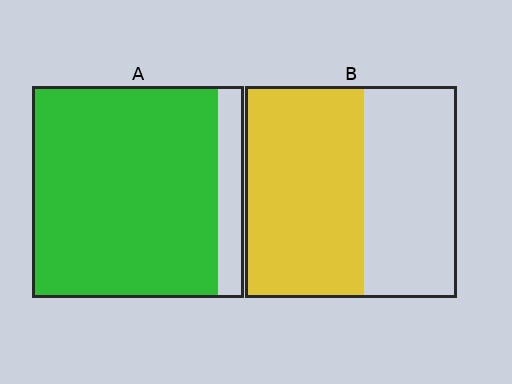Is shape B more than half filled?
Yes.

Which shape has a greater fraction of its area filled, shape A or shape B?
Shape A.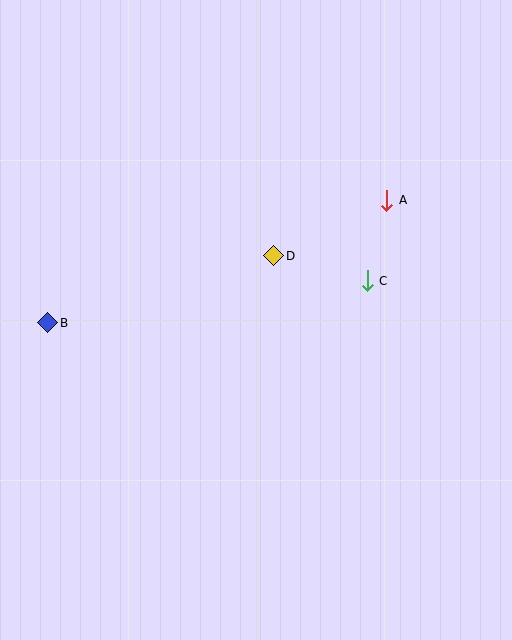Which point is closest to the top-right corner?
Point A is closest to the top-right corner.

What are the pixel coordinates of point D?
Point D is at (274, 256).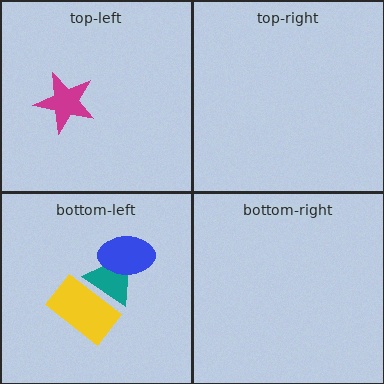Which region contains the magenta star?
The top-left region.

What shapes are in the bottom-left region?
The yellow rectangle, the teal triangle, the blue ellipse.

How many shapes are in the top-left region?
1.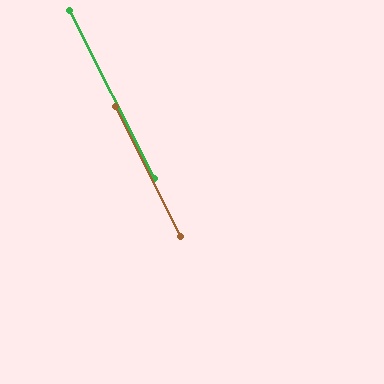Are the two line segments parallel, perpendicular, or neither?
Parallel — their directions differ by only 0.2°.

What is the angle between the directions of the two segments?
Approximately 0 degrees.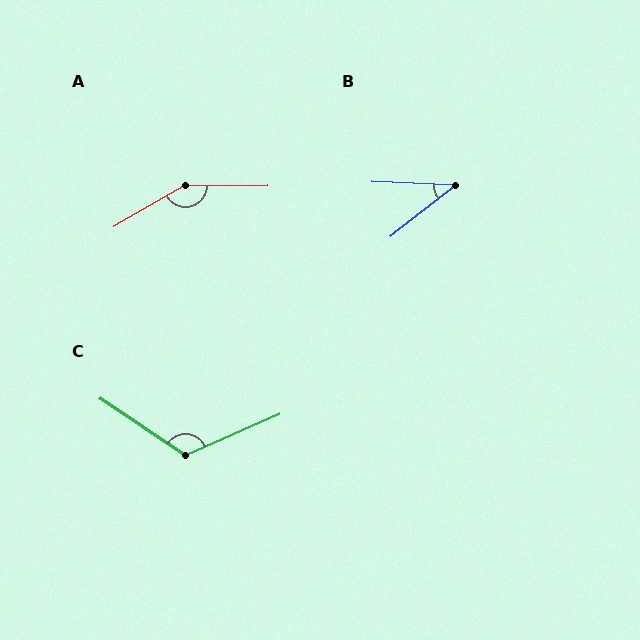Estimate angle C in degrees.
Approximately 122 degrees.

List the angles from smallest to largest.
B (41°), C (122°), A (150°).